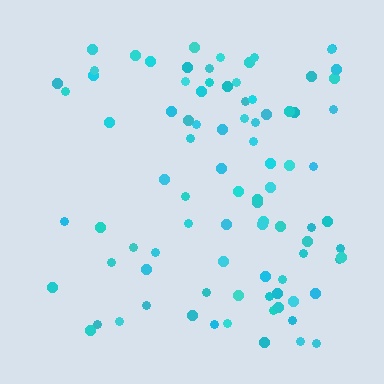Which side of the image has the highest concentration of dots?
The right.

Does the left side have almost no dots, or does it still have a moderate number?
Still a moderate number, just noticeably fewer than the right.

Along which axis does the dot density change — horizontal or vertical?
Horizontal.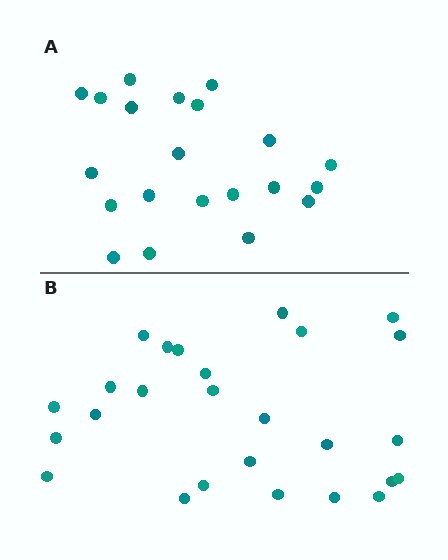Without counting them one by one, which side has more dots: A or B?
Region B (the bottom region) has more dots.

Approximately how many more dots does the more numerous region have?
Region B has about 5 more dots than region A.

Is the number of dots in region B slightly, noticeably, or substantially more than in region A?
Region B has only slightly more — the two regions are fairly close. The ratio is roughly 1.2 to 1.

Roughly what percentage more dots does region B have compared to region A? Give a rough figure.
About 25% more.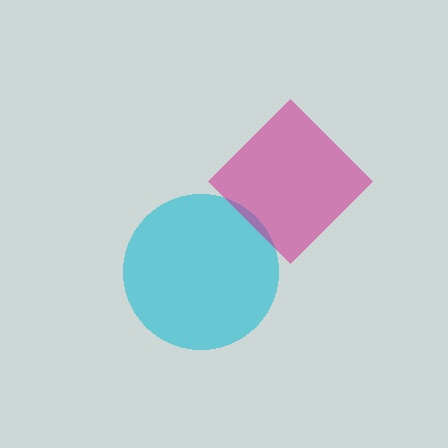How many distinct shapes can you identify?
There are 2 distinct shapes: a cyan circle, a magenta diamond.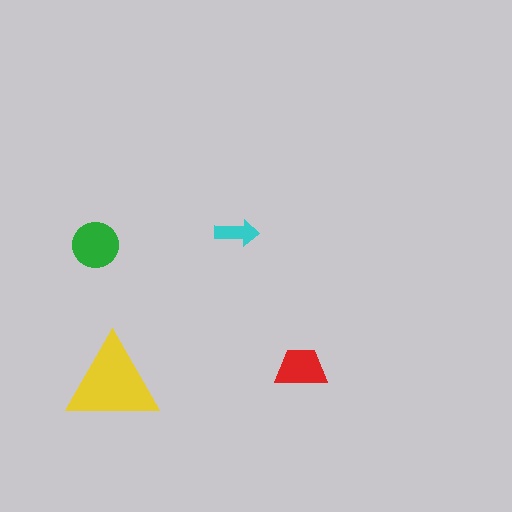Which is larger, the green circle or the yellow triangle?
The yellow triangle.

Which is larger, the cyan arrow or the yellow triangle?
The yellow triangle.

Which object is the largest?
The yellow triangle.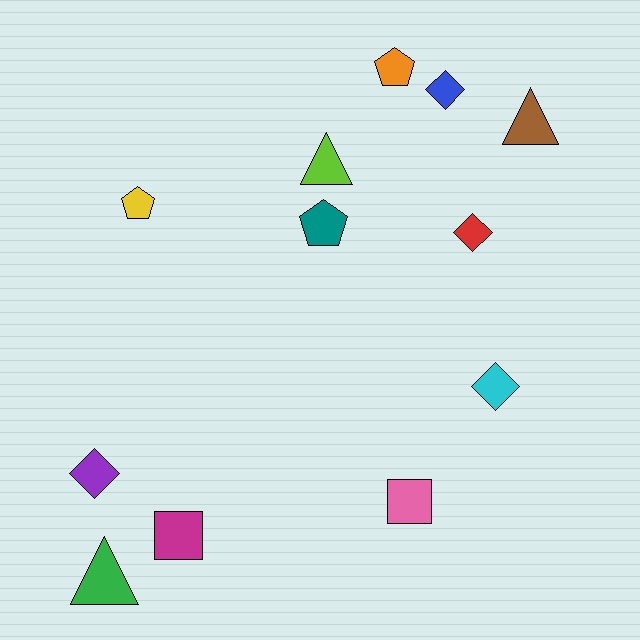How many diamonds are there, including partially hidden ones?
There are 4 diamonds.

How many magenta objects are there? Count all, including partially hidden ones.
There is 1 magenta object.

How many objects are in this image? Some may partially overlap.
There are 12 objects.